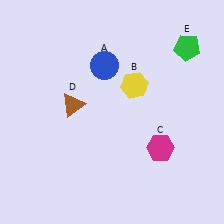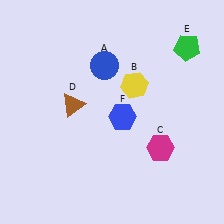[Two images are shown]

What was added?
A blue hexagon (F) was added in Image 2.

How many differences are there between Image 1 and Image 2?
There is 1 difference between the two images.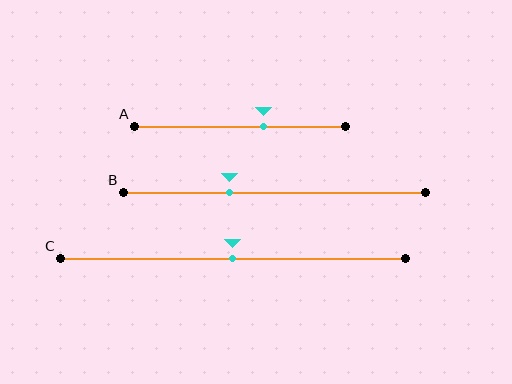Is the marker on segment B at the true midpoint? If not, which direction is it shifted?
No, the marker on segment B is shifted to the left by about 15% of the segment length.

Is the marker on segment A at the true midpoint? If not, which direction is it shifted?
No, the marker on segment A is shifted to the right by about 11% of the segment length.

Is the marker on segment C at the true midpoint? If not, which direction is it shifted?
Yes, the marker on segment C is at the true midpoint.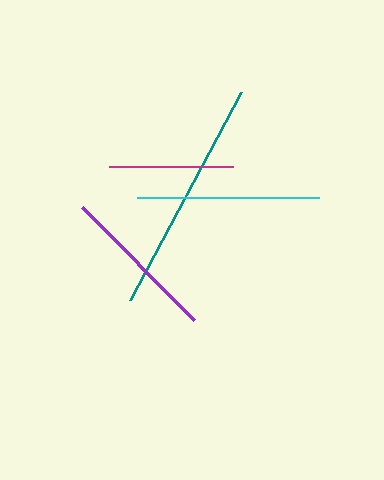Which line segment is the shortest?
The magenta line is the shortest at approximately 124 pixels.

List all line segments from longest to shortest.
From longest to shortest: teal, cyan, purple, magenta.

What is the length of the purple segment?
The purple segment is approximately 159 pixels long.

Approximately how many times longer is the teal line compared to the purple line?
The teal line is approximately 1.5 times the length of the purple line.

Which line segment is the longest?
The teal line is the longest at approximately 236 pixels.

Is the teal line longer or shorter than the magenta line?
The teal line is longer than the magenta line.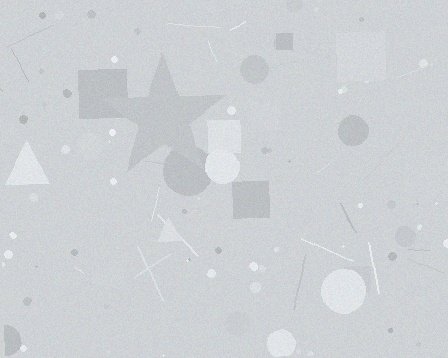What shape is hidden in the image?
A star is hidden in the image.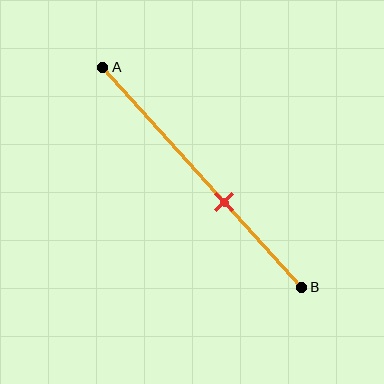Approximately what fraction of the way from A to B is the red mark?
The red mark is approximately 60% of the way from A to B.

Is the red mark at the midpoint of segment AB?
No, the mark is at about 60% from A, not at the 50% midpoint.